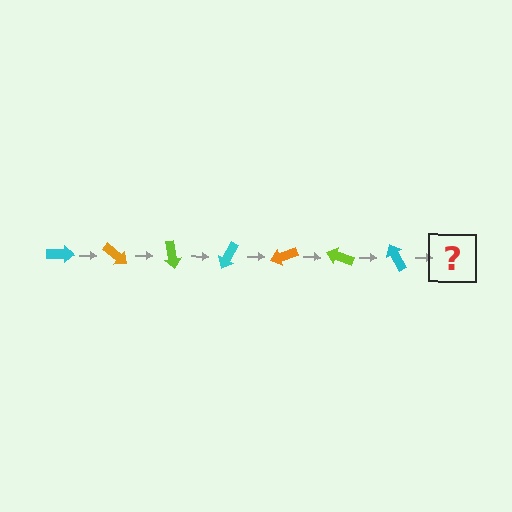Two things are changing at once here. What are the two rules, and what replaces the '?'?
The two rules are that it rotates 40 degrees each step and the color cycles through cyan, orange, and lime. The '?' should be an orange arrow, rotated 280 degrees from the start.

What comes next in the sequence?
The next element should be an orange arrow, rotated 280 degrees from the start.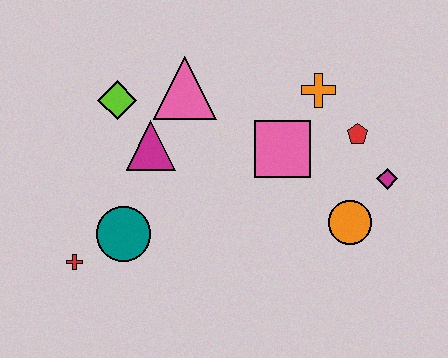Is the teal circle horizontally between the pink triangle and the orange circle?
No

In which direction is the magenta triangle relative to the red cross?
The magenta triangle is above the red cross.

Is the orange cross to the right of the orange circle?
No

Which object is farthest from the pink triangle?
The magenta diamond is farthest from the pink triangle.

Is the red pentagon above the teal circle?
Yes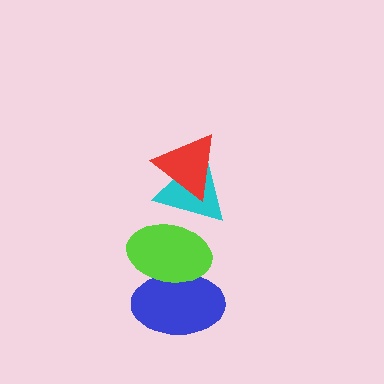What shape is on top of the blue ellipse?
The lime ellipse is on top of the blue ellipse.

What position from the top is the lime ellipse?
The lime ellipse is 3rd from the top.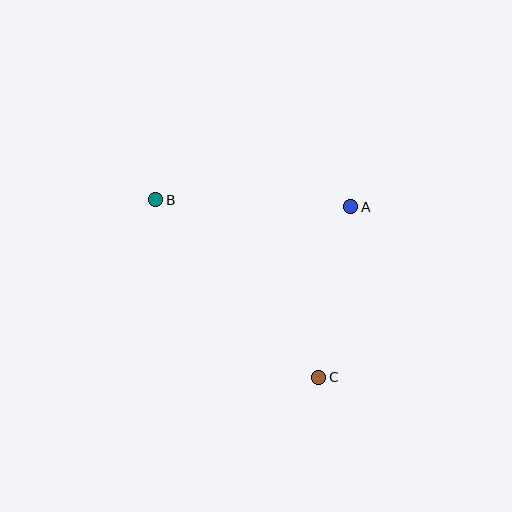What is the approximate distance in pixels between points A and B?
The distance between A and B is approximately 195 pixels.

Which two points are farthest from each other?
Points B and C are farthest from each other.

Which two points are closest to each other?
Points A and C are closest to each other.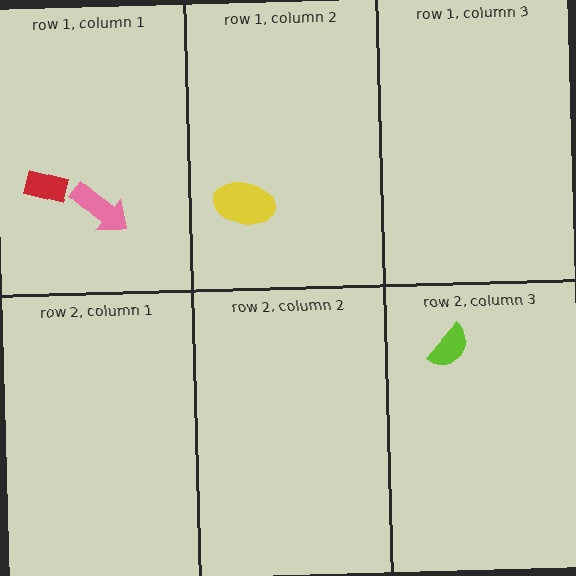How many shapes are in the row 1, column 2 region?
1.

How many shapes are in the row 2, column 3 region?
1.